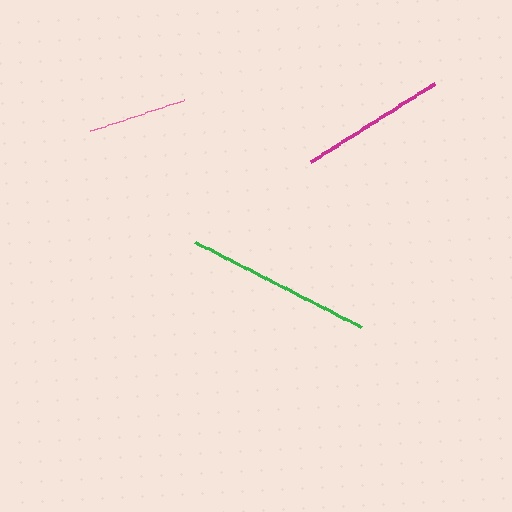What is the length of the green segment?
The green segment is approximately 185 pixels long.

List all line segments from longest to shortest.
From longest to shortest: green, magenta, pink.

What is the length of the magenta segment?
The magenta segment is approximately 146 pixels long.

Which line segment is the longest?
The green line is the longest at approximately 185 pixels.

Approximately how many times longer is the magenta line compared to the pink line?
The magenta line is approximately 1.5 times the length of the pink line.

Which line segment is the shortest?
The pink line is the shortest at approximately 98 pixels.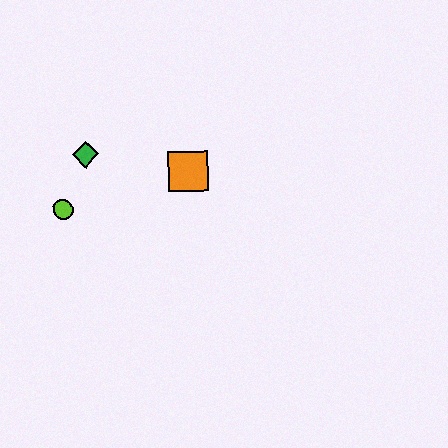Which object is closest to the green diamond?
The lime circle is closest to the green diamond.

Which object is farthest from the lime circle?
The orange square is farthest from the lime circle.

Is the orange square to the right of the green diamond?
Yes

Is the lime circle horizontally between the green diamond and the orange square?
No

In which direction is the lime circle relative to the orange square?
The lime circle is to the left of the orange square.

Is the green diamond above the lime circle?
Yes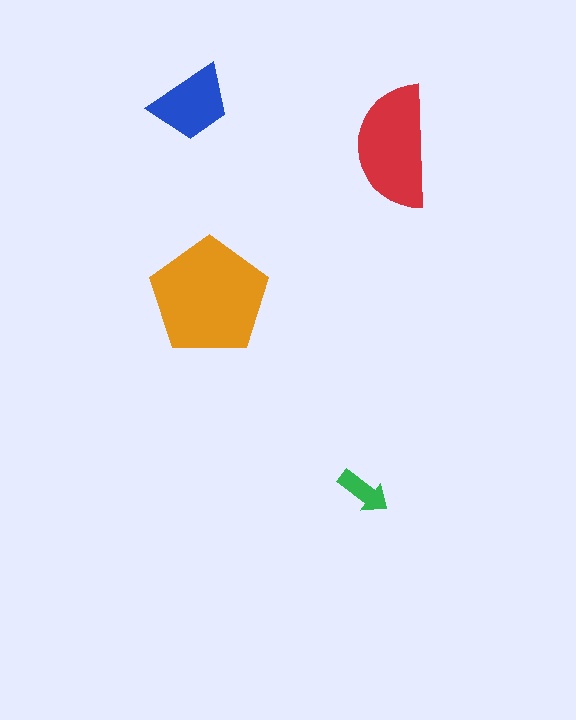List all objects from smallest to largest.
The green arrow, the blue trapezoid, the red semicircle, the orange pentagon.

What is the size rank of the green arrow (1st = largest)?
4th.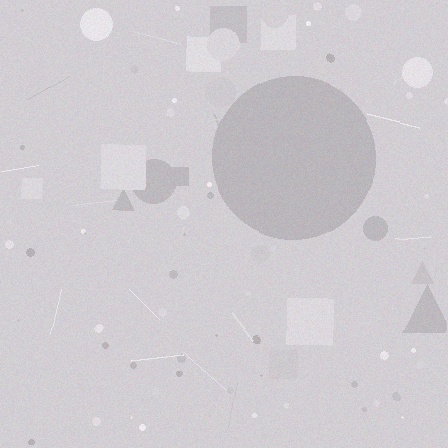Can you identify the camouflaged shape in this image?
The camouflaged shape is a circle.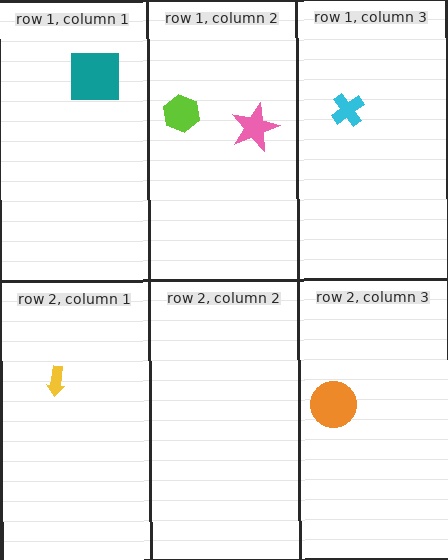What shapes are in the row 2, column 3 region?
The orange circle.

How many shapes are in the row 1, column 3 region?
1.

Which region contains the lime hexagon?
The row 1, column 2 region.